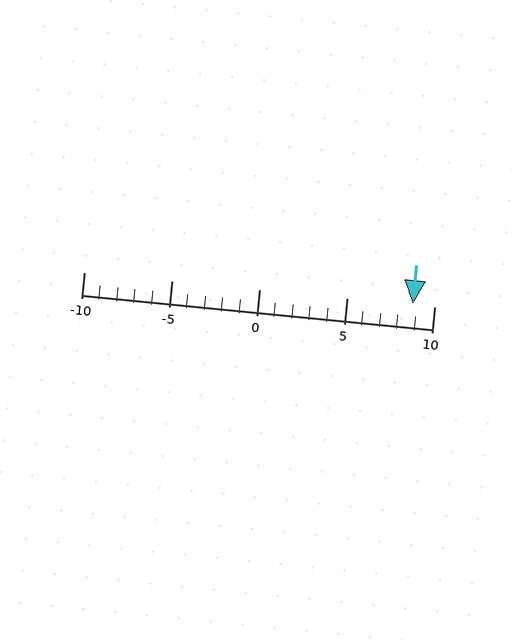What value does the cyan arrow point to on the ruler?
The cyan arrow points to approximately 9.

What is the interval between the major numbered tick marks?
The major tick marks are spaced 5 units apart.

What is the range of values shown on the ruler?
The ruler shows values from -10 to 10.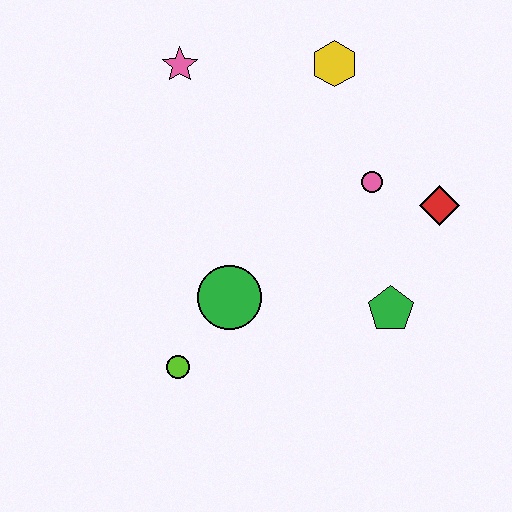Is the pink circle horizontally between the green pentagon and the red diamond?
No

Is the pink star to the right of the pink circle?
No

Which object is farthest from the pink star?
The green pentagon is farthest from the pink star.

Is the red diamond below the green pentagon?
No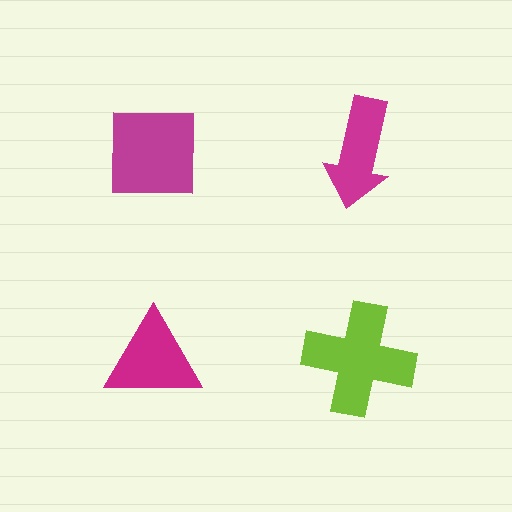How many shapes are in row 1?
2 shapes.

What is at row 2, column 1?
A magenta triangle.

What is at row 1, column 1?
A magenta square.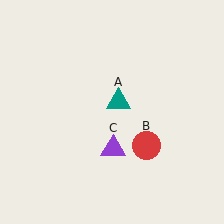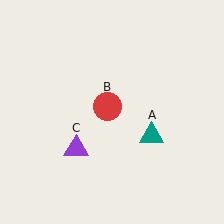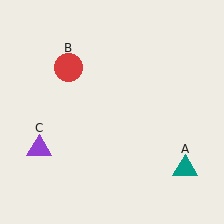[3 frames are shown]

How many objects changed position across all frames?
3 objects changed position: teal triangle (object A), red circle (object B), purple triangle (object C).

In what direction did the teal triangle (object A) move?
The teal triangle (object A) moved down and to the right.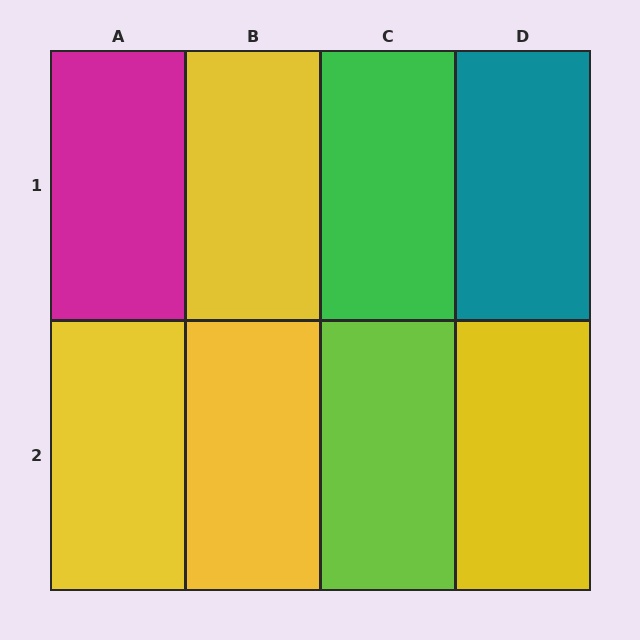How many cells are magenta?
1 cell is magenta.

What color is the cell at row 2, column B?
Yellow.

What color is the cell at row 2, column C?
Lime.